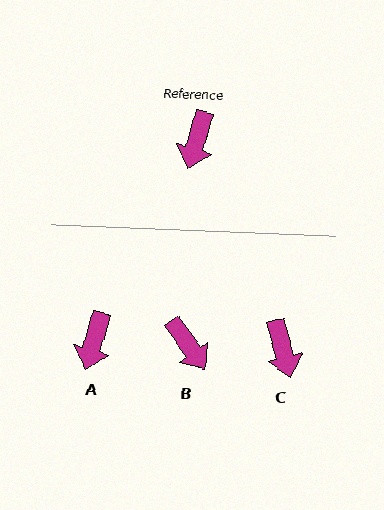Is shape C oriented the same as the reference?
No, it is off by about 31 degrees.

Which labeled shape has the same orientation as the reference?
A.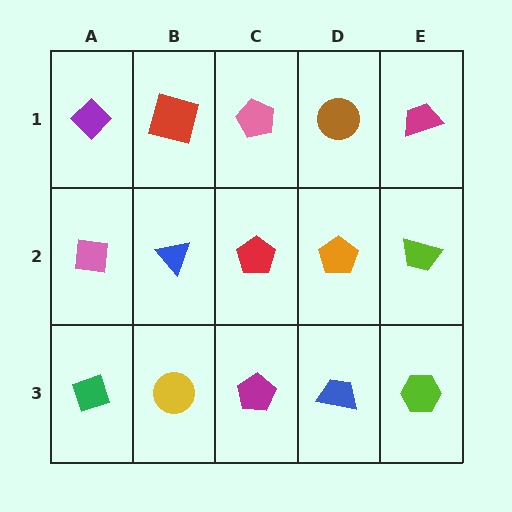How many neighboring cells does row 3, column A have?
2.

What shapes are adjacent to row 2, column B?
A red square (row 1, column B), a yellow circle (row 3, column B), a pink square (row 2, column A), a red pentagon (row 2, column C).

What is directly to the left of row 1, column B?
A purple diamond.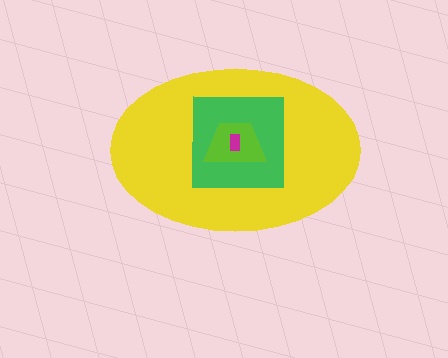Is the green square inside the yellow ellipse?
Yes.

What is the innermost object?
The magenta rectangle.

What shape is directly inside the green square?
The lime trapezoid.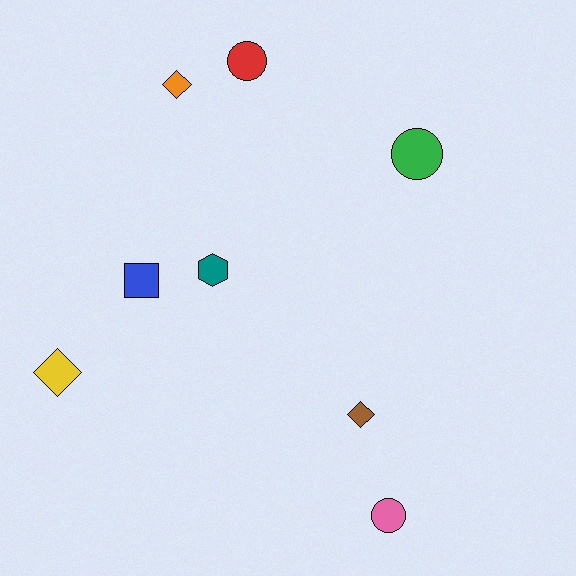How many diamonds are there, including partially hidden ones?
There are 3 diamonds.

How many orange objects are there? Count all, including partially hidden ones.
There is 1 orange object.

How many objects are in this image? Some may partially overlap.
There are 8 objects.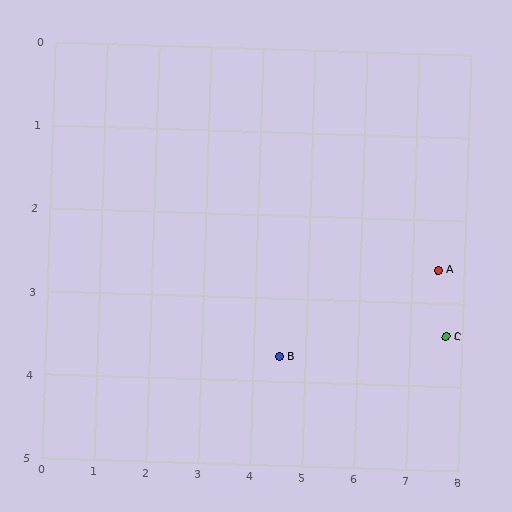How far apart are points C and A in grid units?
Points C and A are about 0.8 grid units apart.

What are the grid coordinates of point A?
Point A is at approximately (7.5, 2.6).